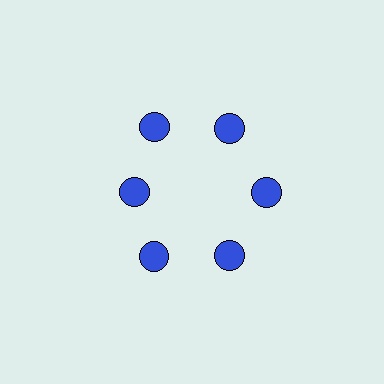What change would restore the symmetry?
The symmetry would be restored by moving it outward, back onto the ring so that all 6 circles sit at equal angles and equal distance from the center.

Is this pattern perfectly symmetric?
No. The 6 blue circles are arranged in a ring, but one element near the 9 o'clock position is pulled inward toward the center, breaking the 6-fold rotational symmetry.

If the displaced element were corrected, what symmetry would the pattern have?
It would have 6-fold rotational symmetry — the pattern would map onto itself every 60 degrees.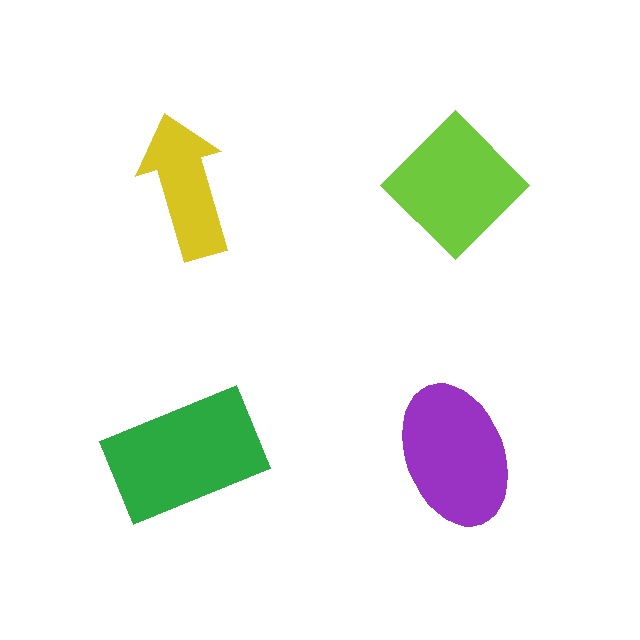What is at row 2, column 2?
A purple ellipse.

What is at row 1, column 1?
A yellow arrow.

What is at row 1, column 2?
A lime diamond.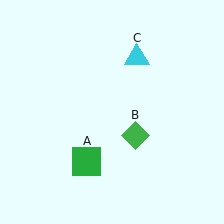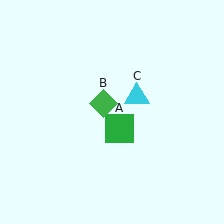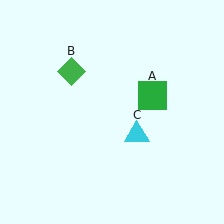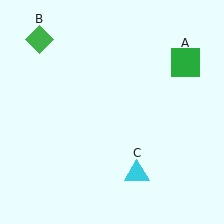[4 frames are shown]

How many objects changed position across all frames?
3 objects changed position: green square (object A), green diamond (object B), cyan triangle (object C).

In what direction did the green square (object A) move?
The green square (object A) moved up and to the right.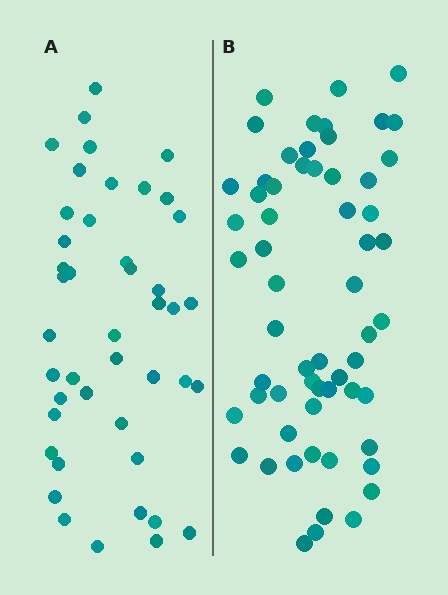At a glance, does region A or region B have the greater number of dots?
Region B (the right region) has more dots.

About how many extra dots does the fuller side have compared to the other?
Region B has approximately 15 more dots than region A.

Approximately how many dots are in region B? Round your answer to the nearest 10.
About 60 dots.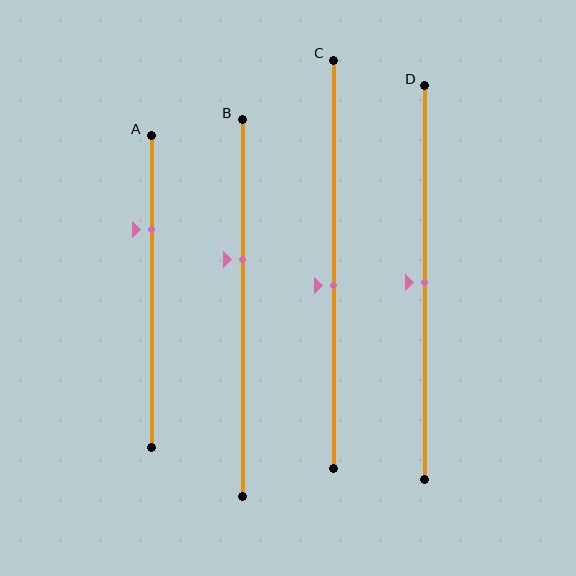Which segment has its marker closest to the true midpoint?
Segment D has its marker closest to the true midpoint.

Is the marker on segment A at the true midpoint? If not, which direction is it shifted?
No, the marker on segment A is shifted upward by about 20% of the segment length.